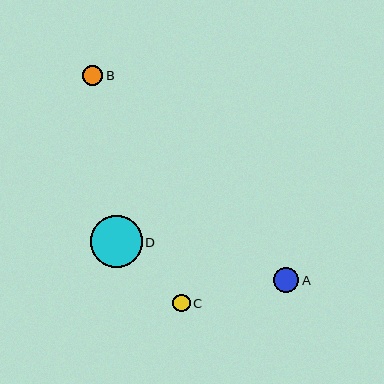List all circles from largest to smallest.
From largest to smallest: D, A, B, C.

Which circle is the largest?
Circle D is the largest with a size of approximately 52 pixels.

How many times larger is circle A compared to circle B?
Circle A is approximately 1.3 times the size of circle B.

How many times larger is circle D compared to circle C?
Circle D is approximately 3.0 times the size of circle C.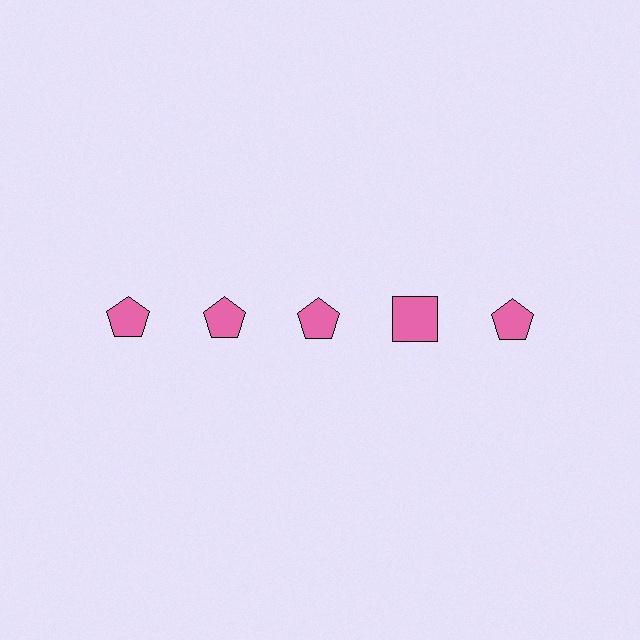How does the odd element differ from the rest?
It has a different shape: square instead of pentagon.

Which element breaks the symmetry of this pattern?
The pink square in the top row, second from right column breaks the symmetry. All other shapes are pink pentagons.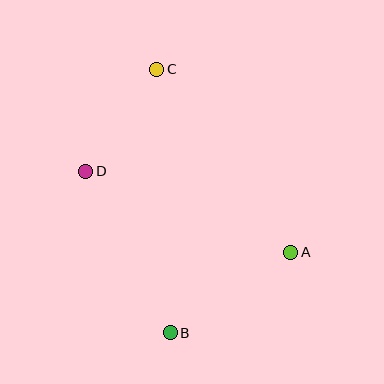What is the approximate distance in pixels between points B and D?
The distance between B and D is approximately 182 pixels.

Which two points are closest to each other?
Points C and D are closest to each other.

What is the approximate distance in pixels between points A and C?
The distance between A and C is approximately 227 pixels.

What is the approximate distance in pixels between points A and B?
The distance between A and B is approximately 145 pixels.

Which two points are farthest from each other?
Points B and C are farthest from each other.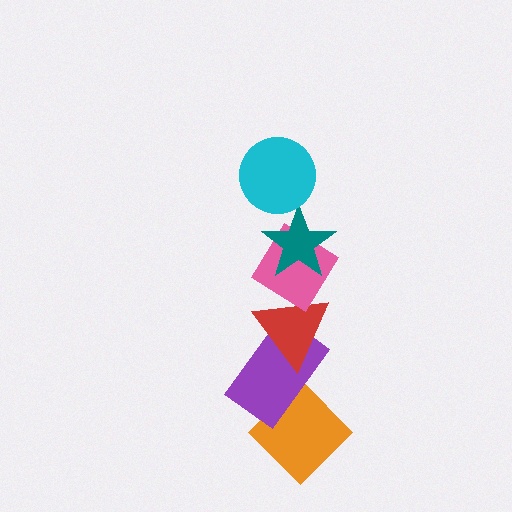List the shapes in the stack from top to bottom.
From top to bottom: the cyan circle, the teal star, the pink diamond, the red triangle, the purple rectangle, the orange diamond.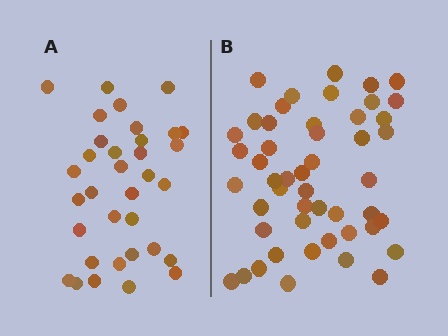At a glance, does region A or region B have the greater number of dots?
Region B (the right region) has more dots.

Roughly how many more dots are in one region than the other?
Region B has approximately 15 more dots than region A.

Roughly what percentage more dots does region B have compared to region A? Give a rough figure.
About 45% more.